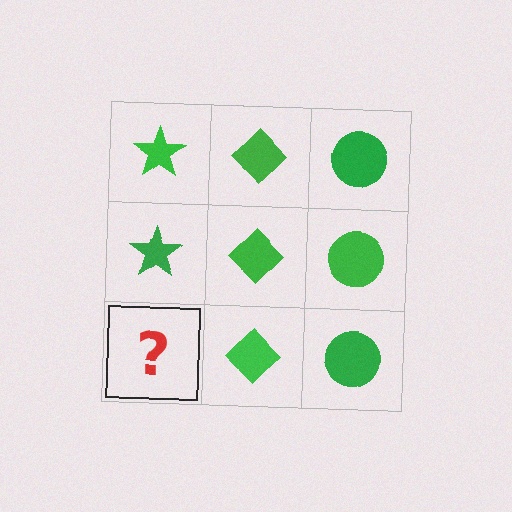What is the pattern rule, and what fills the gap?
The rule is that each column has a consistent shape. The gap should be filled with a green star.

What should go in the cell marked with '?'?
The missing cell should contain a green star.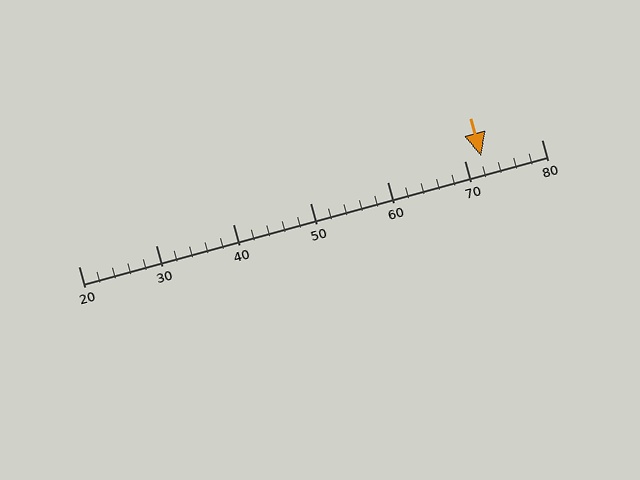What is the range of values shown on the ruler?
The ruler shows values from 20 to 80.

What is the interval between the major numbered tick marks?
The major tick marks are spaced 10 units apart.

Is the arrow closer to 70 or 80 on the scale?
The arrow is closer to 70.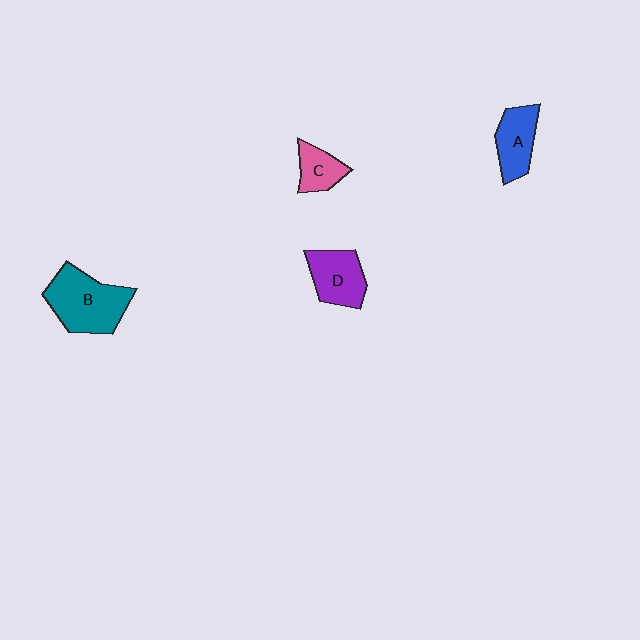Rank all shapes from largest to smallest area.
From largest to smallest: B (teal), D (purple), A (blue), C (pink).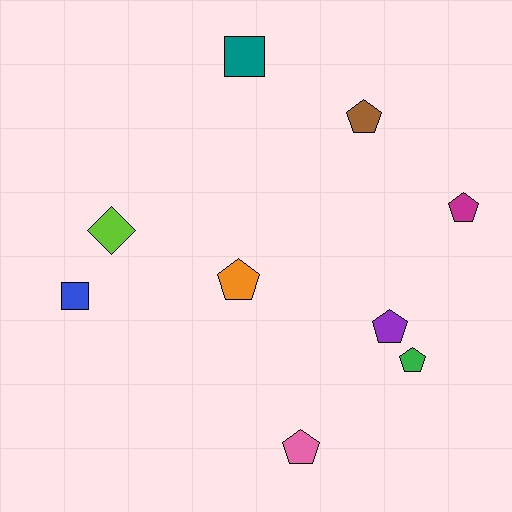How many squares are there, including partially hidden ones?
There are 2 squares.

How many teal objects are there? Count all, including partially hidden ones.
There is 1 teal object.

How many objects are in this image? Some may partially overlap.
There are 9 objects.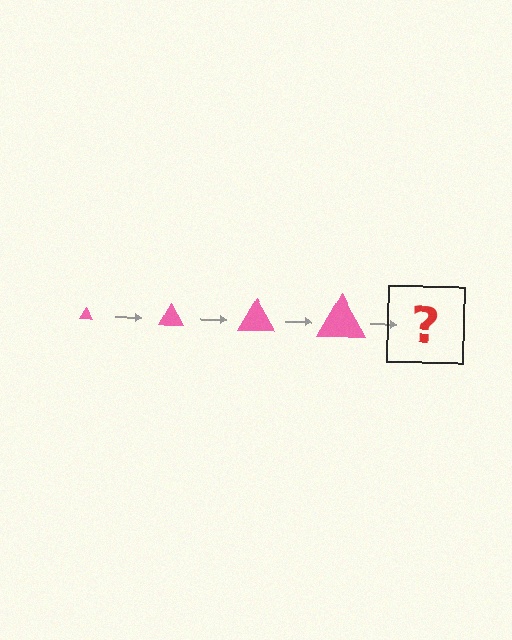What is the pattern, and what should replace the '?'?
The pattern is that the triangle gets progressively larger each step. The '?' should be a pink triangle, larger than the previous one.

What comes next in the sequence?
The next element should be a pink triangle, larger than the previous one.